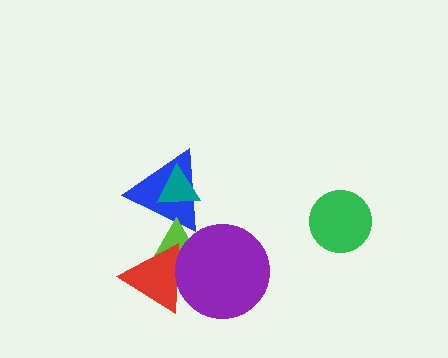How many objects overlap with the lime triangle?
3 objects overlap with the lime triangle.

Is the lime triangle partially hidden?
Yes, it is partially covered by another shape.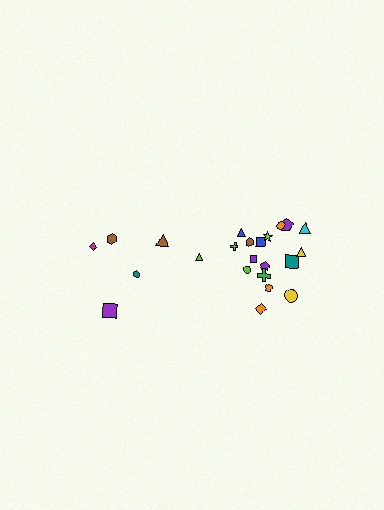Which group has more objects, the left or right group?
The right group.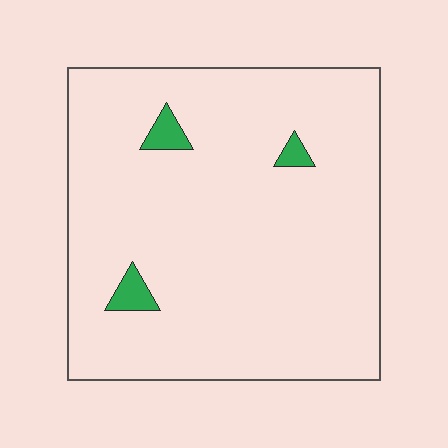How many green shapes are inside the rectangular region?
3.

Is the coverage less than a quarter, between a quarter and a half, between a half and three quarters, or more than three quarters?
Less than a quarter.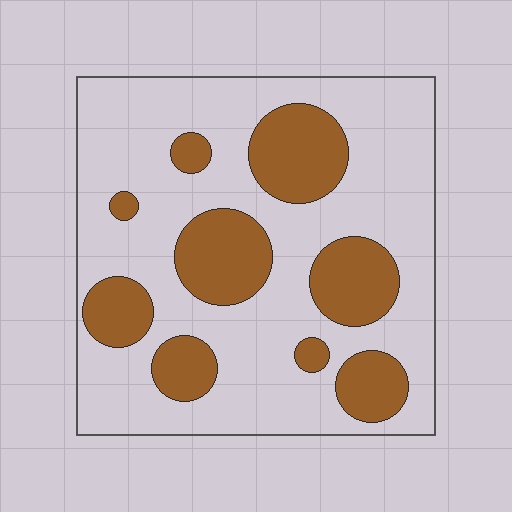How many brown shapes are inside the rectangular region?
9.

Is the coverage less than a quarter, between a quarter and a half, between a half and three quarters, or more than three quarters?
Between a quarter and a half.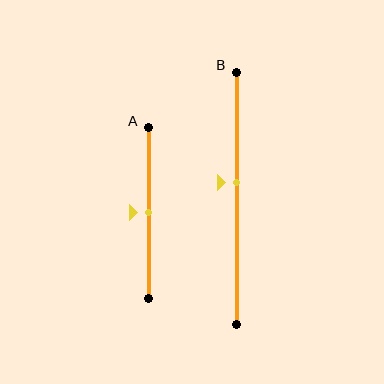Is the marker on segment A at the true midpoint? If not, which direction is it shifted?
Yes, the marker on segment A is at the true midpoint.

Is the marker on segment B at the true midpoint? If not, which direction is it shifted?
No, the marker on segment B is shifted upward by about 6% of the segment length.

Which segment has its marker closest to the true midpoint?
Segment A has its marker closest to the true midpoint.